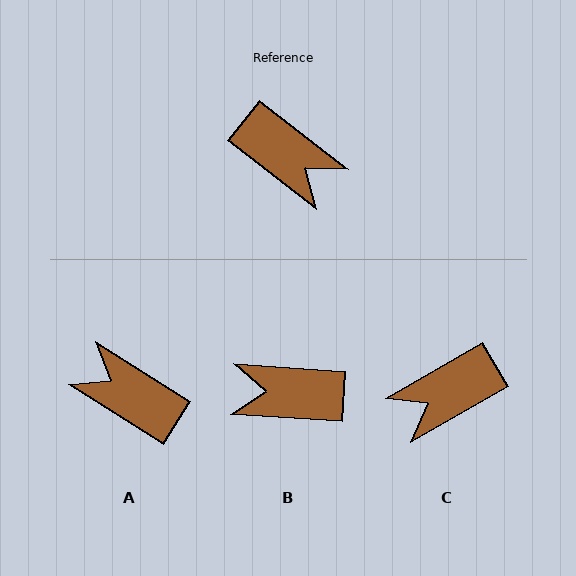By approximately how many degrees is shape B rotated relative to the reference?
Approximately 146 degrees clockwise.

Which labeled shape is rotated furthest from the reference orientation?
A, about 174 degrees away.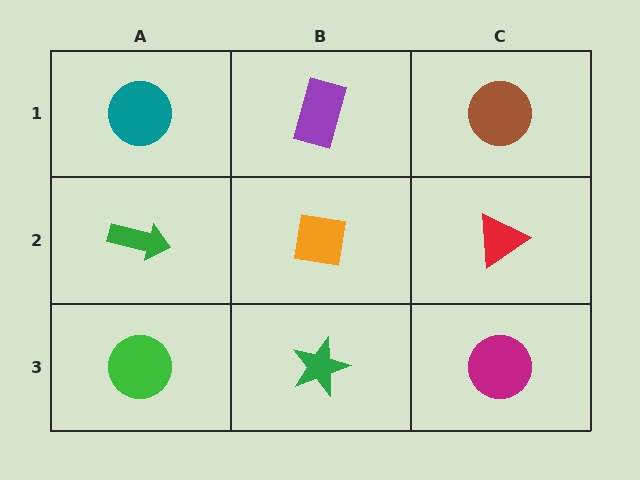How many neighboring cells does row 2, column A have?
3.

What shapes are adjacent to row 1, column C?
A red triangle (row 2, column C), a purple rectangle (row 1, column B).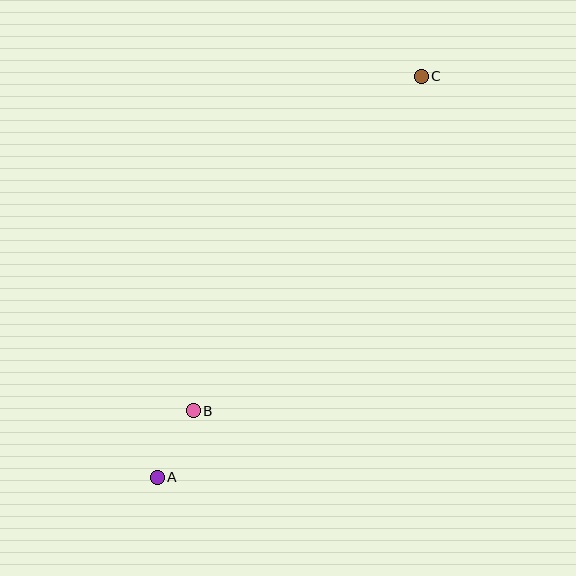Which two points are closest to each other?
Points A and B are closest to each other.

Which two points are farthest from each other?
Points A and C are farthest from each other.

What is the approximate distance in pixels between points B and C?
The distance between B and C is approximately 405 pixels.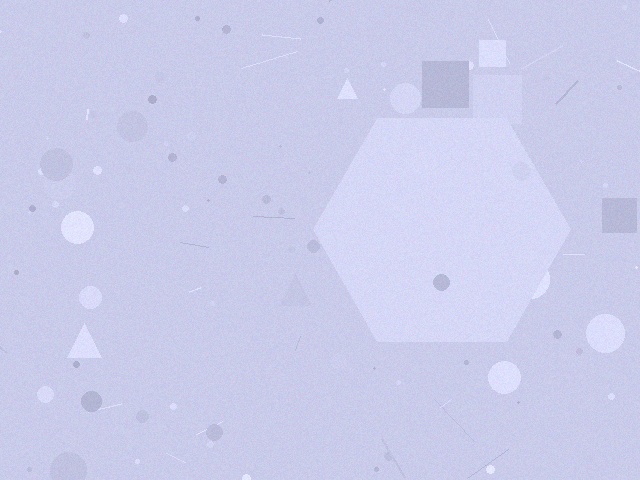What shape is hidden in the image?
A hexagon is hidden in the image.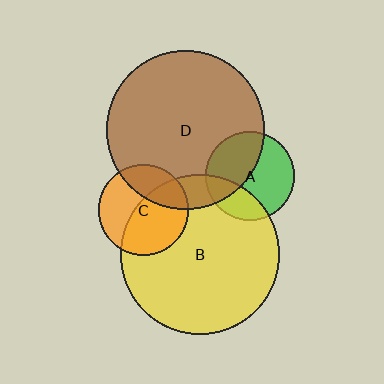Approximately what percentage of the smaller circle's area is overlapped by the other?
Approximately 25%.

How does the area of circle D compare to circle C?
Approximately 3.1 times.